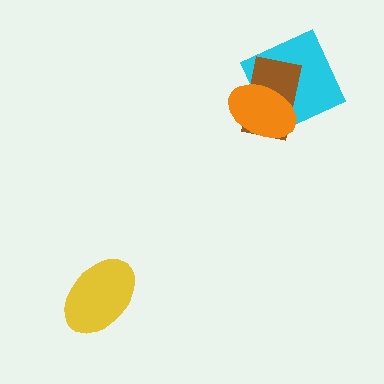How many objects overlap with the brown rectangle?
2 objects overlap with the brown rectangle.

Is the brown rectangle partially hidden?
Yes, it is partially covered by another shape.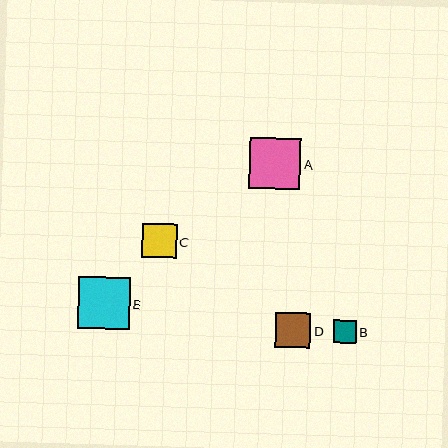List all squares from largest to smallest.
From largest to smallest: E, A, D, C, B.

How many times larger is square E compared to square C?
Square E is approximately 1.5 times the size of square C.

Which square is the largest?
Square E is the largest with a size of approximately 52 pixels.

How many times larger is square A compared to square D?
Square A is approximately 1.5 times the size of square D.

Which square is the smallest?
Square B is the smallest with a size of approximately 23 pixels.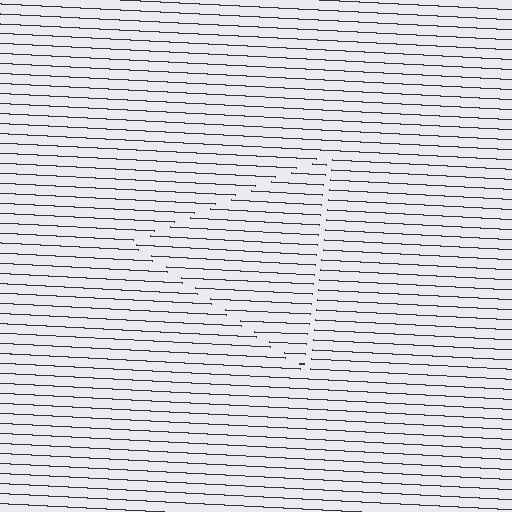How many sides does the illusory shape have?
3 sides — the line-ends trace a triangle.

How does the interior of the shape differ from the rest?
The interior of the shape contains the same grating, shifted by half a period — the contour is defined by the phase discontinuity where line-ends from the inner and outer gratings abut.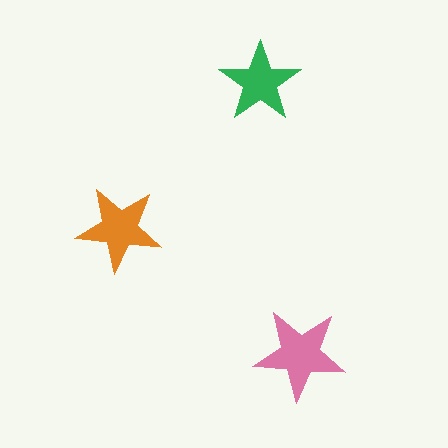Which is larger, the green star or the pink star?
The pink one.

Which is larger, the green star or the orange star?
The orange one.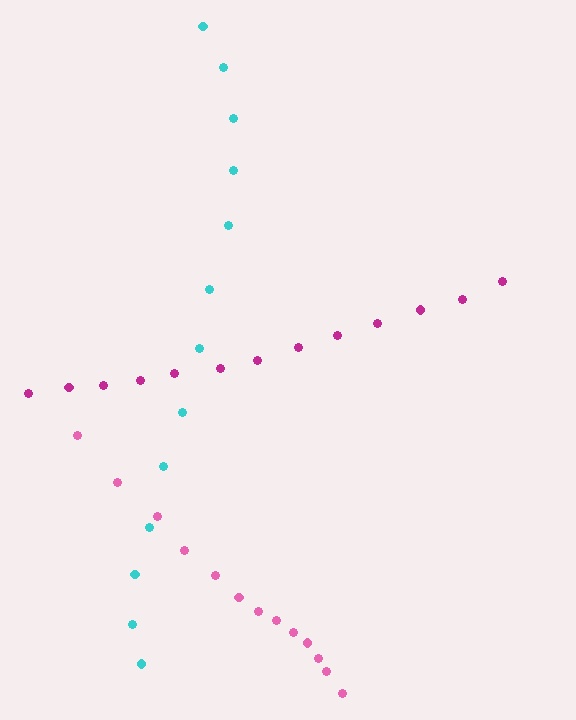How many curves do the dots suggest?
There are 3 distinct paths.